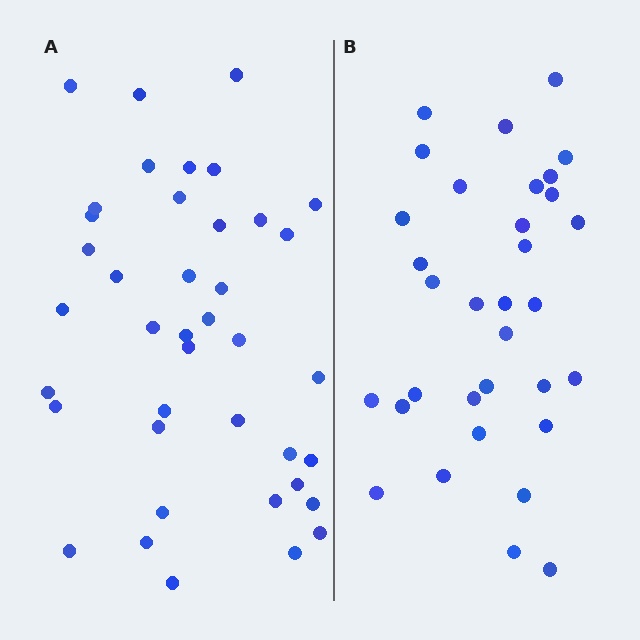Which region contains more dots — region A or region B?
Region A (the left region) has more dots.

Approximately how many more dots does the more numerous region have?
Region A has roughly 8 or so more dots than region B.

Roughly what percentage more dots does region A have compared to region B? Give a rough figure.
About 20% more.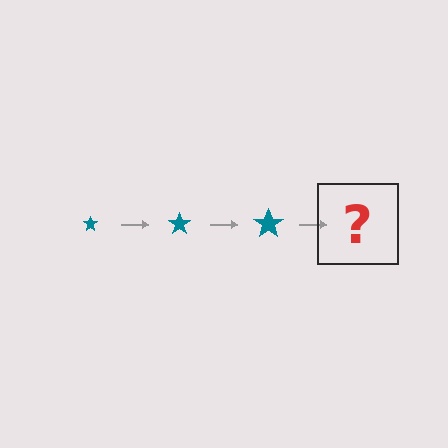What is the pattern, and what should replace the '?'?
The pattern is that the star gets progressively larger each step. The '?' should be a teal star, larger than the previous one.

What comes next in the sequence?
The next element should be a teal star, larger than the previous one.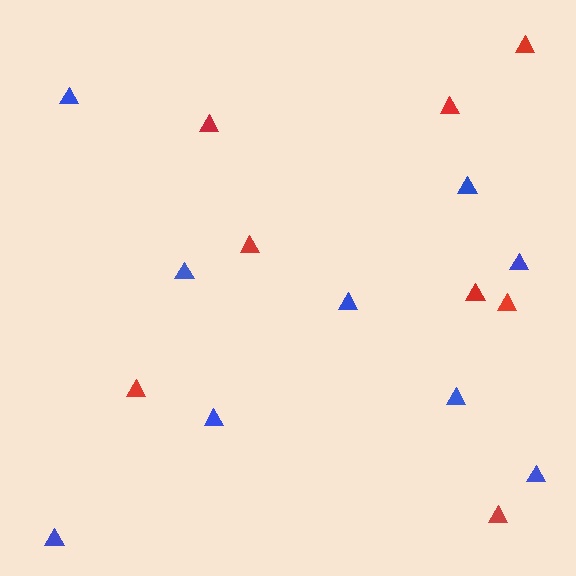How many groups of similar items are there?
There are 2 groups: one group of blue triangles (9) and one group of red triangles (8).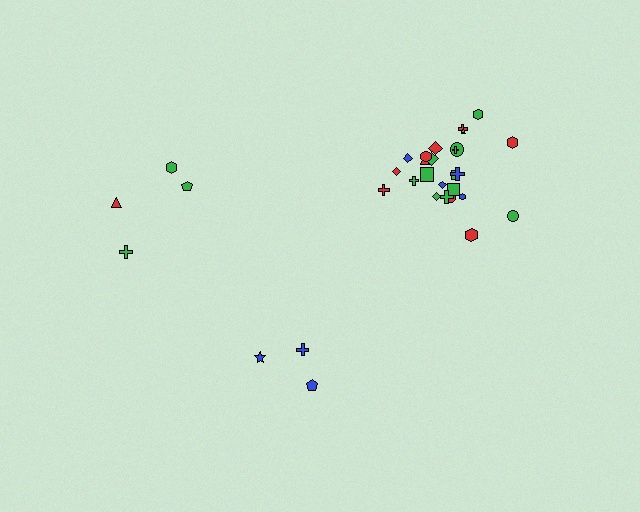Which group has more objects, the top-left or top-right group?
The top-right group.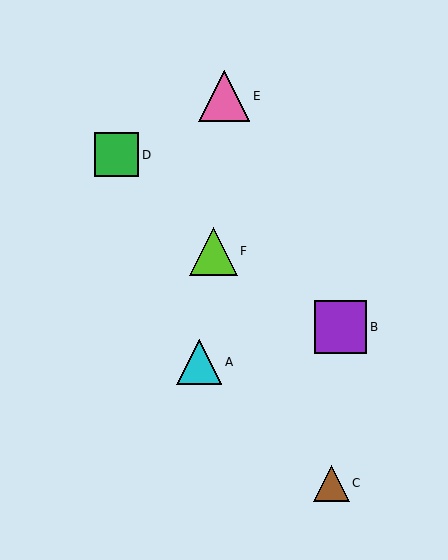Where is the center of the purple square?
The center of the purple square is at (341, 327).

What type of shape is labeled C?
Shape C is a brown triangle.